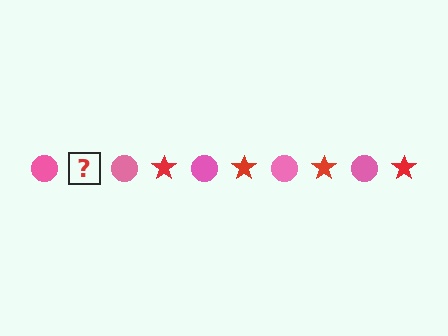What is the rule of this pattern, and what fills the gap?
The rule is that the pattern alternates between pink circle and red star. The gap should be filled with a red star.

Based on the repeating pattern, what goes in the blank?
The blank should be a red star.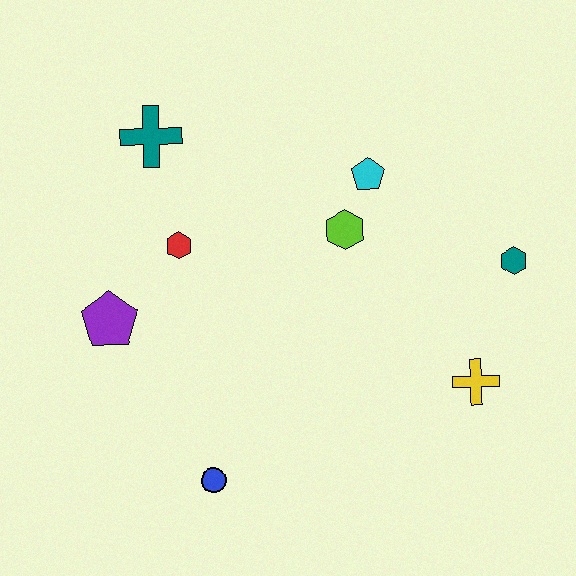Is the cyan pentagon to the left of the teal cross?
No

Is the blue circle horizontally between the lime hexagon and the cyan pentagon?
No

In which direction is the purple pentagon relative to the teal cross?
The purple pentagon is below the teal cross.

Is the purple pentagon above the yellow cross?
Yes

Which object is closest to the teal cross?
The red hexagon is closest to the teal cross.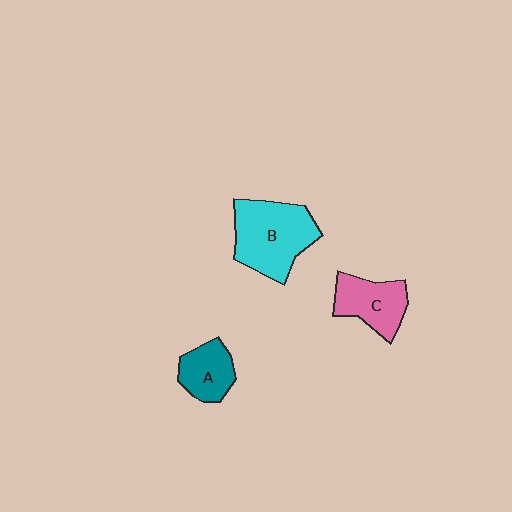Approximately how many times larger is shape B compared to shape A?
Approximately 1.9 times.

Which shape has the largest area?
Shape B (cyan).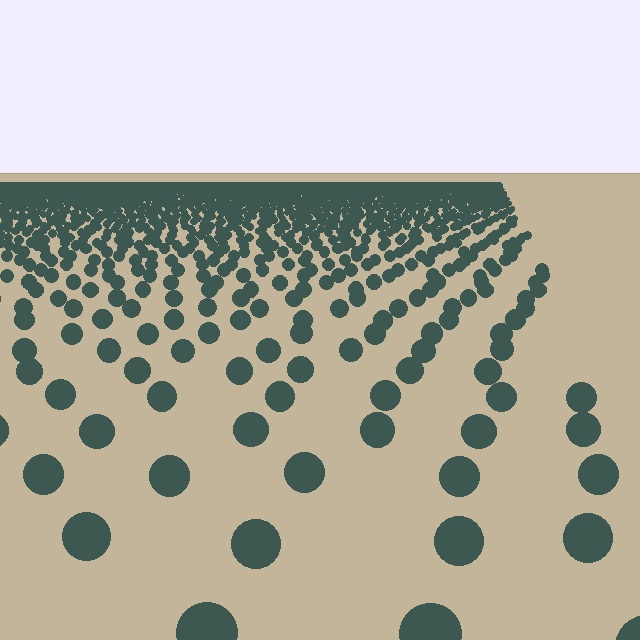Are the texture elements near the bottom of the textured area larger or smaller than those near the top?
Larger. Near the bottom, elements are closer to the viewer and appear at a bigger on-screen size.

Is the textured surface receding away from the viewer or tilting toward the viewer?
The surface is receding away from the viewer. Texture elements get smaller and denser toward the top.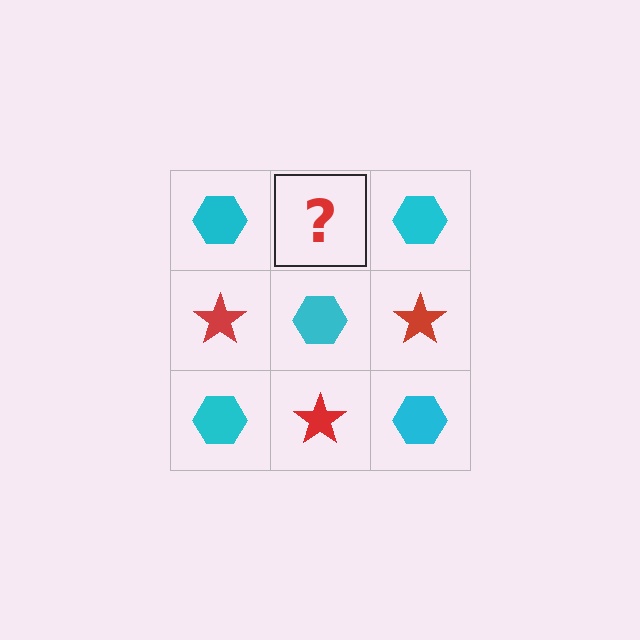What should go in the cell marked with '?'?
The missing cell should contain a red star.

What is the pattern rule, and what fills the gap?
The rule is that it alternates cyan hexagon and red star in a checkerboard pattern. The gap should be filled with a red star.